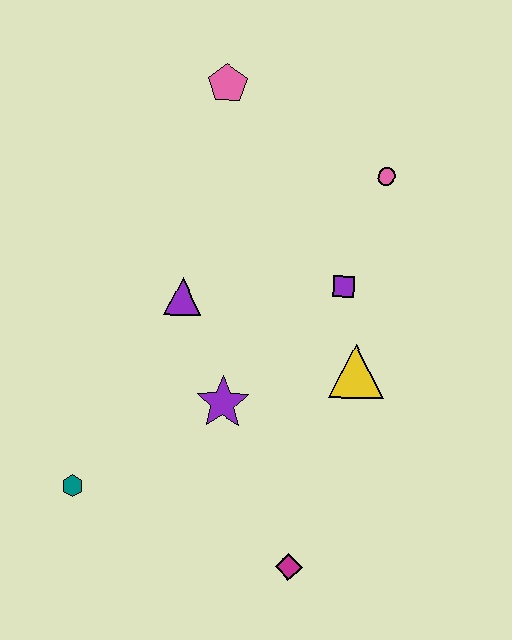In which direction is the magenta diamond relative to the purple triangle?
The magenta diamond is below the purple triangle.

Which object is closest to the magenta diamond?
The purple star is closest to the magenta diamond.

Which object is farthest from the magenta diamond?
The pink pentagon is farthest from the magenta diamond.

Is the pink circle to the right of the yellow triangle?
Yes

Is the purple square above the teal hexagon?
Yes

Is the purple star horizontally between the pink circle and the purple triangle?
Yes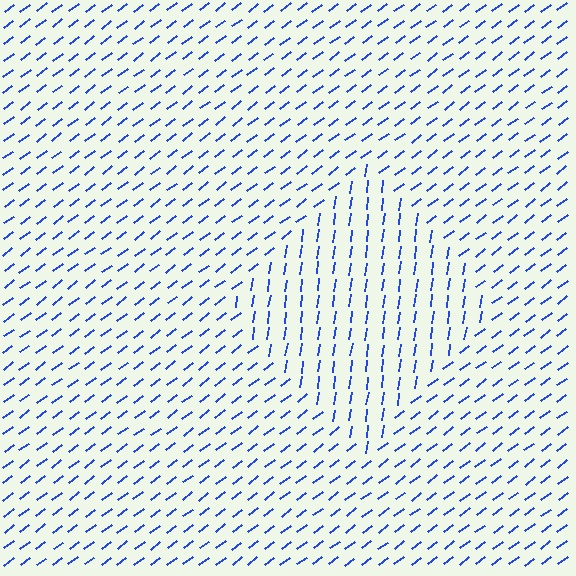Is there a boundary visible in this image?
Yes, there is a texture boundary formed by a change in line orientation.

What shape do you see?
I see a diamond.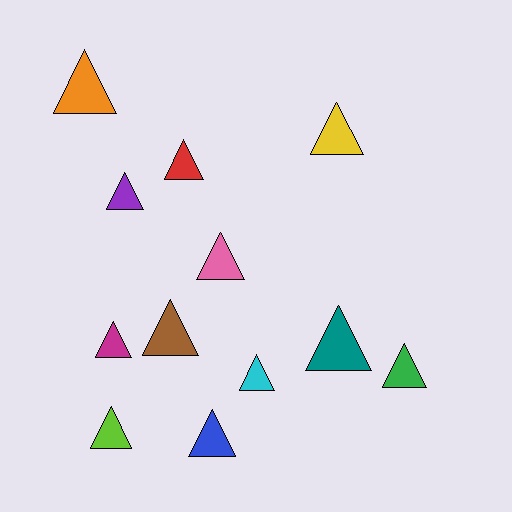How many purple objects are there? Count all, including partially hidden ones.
There is 1 purple object.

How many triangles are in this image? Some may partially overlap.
There are 12 triangles.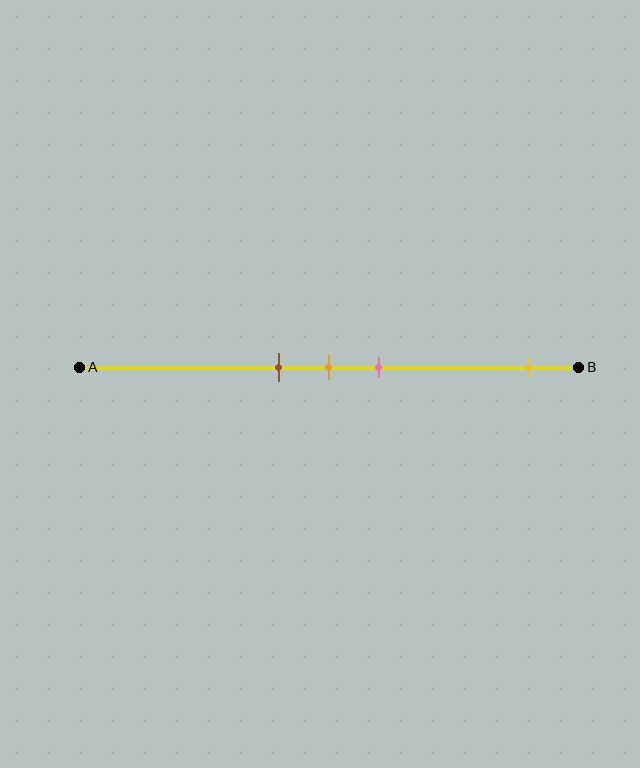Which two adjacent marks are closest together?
The brown and orange marks are the closest adjacent pair.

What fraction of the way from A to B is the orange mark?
The orange mark is approximately 50% (0.5) of the way from A to B.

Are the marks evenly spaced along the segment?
No, the marks are not evenly spaced.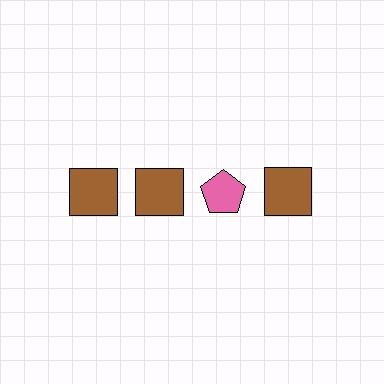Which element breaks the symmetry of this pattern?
The pink pentagon in the top row, center column breaks the symmetry. All other shapes are brown squares.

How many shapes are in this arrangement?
There are 4 shapes arranged in a grid pattern.